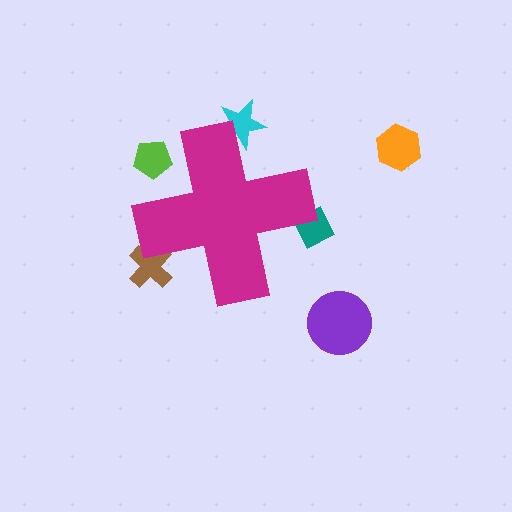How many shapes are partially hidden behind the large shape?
4 shapes are partially hidden.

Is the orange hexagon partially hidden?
No, the orange hexagon is fully visible.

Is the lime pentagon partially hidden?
Yes, the lime pentagon is partially hidden behind the magenta cross.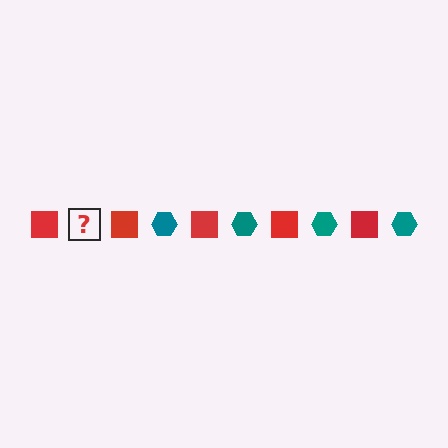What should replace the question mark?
The question mark should be replaced with a teal hexagon.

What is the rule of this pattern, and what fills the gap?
The rule is that the pattern alternates between red square and teal hexagon. The gap should be filled with a teal hexagon.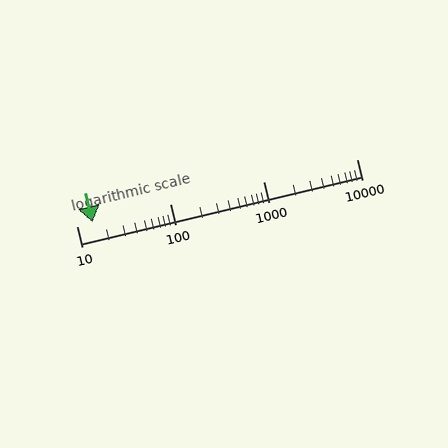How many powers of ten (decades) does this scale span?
The scale spans 3 decades, from 10 to 10000.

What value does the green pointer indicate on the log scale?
The pointer indicates approximately 15.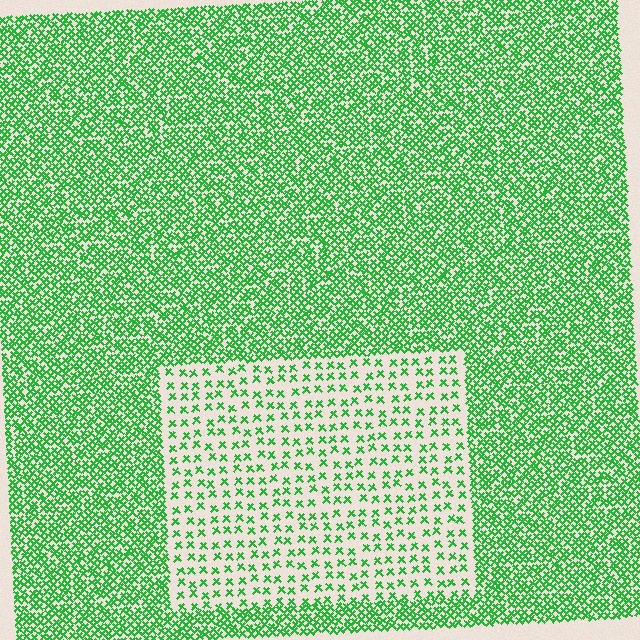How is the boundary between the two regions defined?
The boundary is defined by a change in element density (approximately 2.8x ratio). All elements are the same color, size, and shape.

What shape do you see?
I see a rectangle.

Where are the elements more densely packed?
The elements are more densely packed outside the rectangle boundary.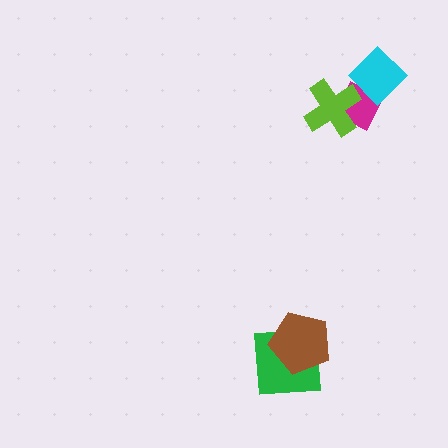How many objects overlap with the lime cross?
1 object overlaps with the lime cross.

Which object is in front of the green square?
The brown pentagon is in front of the green square.